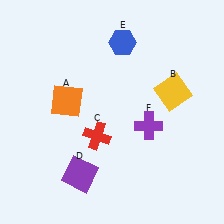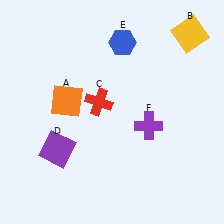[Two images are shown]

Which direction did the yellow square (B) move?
The yellow square (B) moved up.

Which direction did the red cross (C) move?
The red cross (C) moved up.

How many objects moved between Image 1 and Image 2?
3 objects moved between the two images.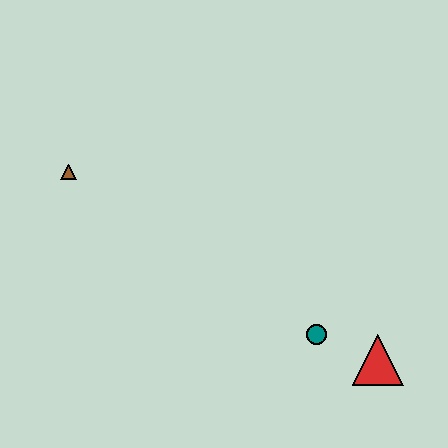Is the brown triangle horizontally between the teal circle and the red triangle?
No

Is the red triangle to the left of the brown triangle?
No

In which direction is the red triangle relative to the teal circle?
The red triangle is to the right of the teal circle.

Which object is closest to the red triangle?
The teal circle is closest to the red triangle.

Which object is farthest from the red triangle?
The brown triangle is farthest from the red triangle.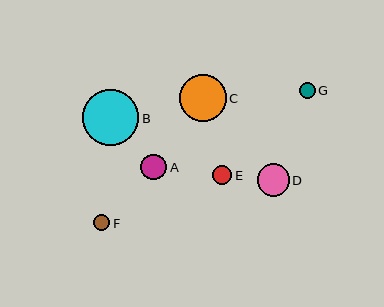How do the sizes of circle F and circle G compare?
Circle F and circle G are approximately the same size.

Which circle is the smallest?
Circle G is the smallest with a size of approximately 16 pixels.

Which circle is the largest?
Circle B is the largest with a size of approximately 56 pixels.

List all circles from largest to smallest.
From largest to smallest: B, C, D, A, E, F, G.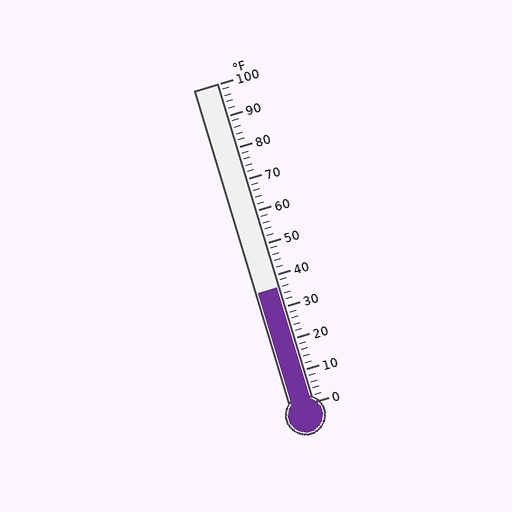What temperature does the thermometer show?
The thermometer shows approximately 36°F.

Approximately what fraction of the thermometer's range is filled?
The thermometer is filled to approximately 35% of its range.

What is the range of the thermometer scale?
The thermometer scale ranges from 0°F to 100°F.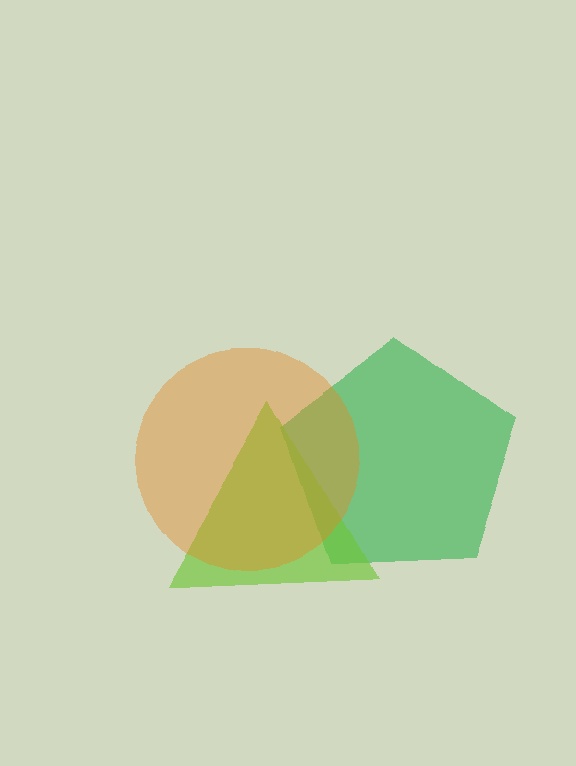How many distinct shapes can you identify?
There are 3 distinct shapes: a green pentagon, a lime triangle, an orange circle.